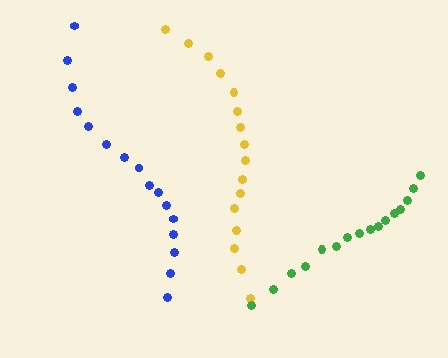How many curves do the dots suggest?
There are 3 distinct paths.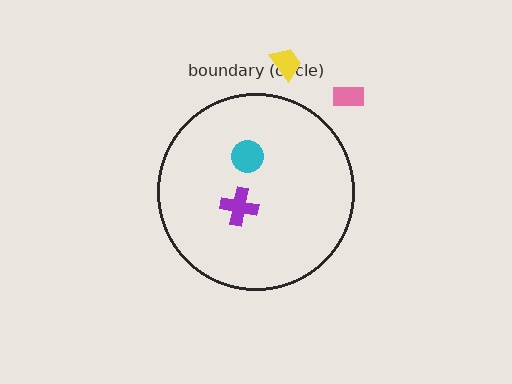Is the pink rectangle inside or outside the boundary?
Outside.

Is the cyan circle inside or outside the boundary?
Inside.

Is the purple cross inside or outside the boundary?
Inside.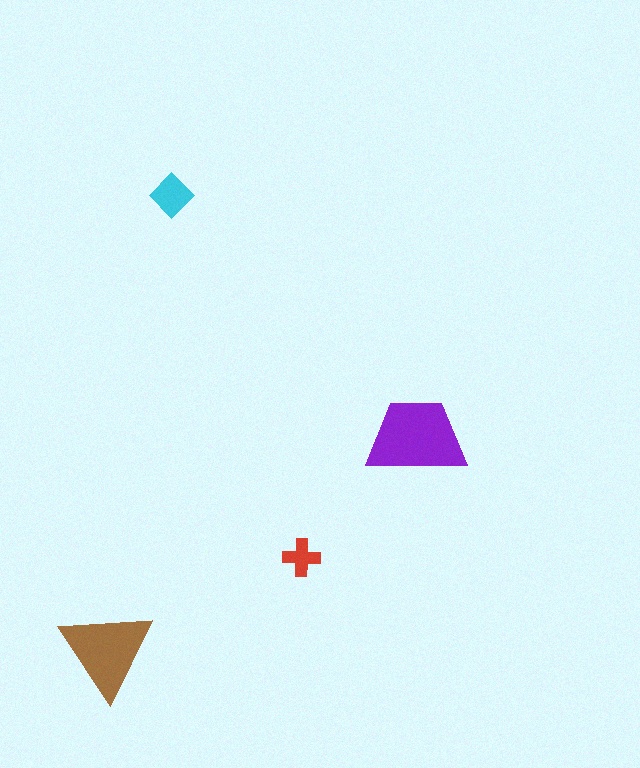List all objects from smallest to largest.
The red cross, the cyan diamond, the brown triangle, the purple trapezoid.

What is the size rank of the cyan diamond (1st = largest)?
3rd.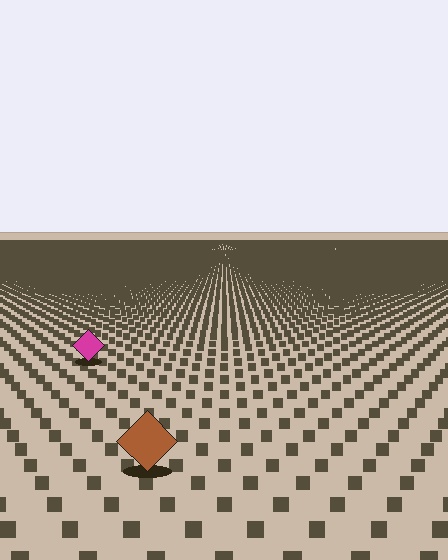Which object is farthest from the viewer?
The magenta diamond is farthest from the viewer. It appears smaller and the ground texture around it is denser.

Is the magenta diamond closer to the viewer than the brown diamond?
No. The brown diamond is closer — you can tell from the texture gradient: the ground texture is coarser near it.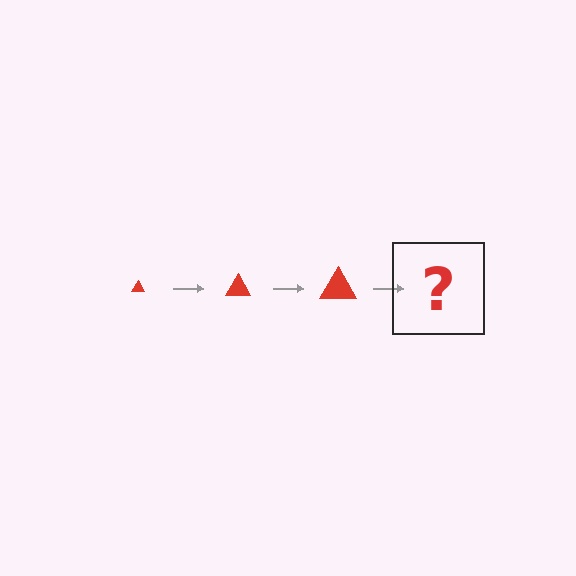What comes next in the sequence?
The next element should be a red triangle, larger than the previous one.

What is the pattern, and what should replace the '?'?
The pattern is that the triangle gets progressively larger each step. The '?' should be a red triangle, larger than the previous one.